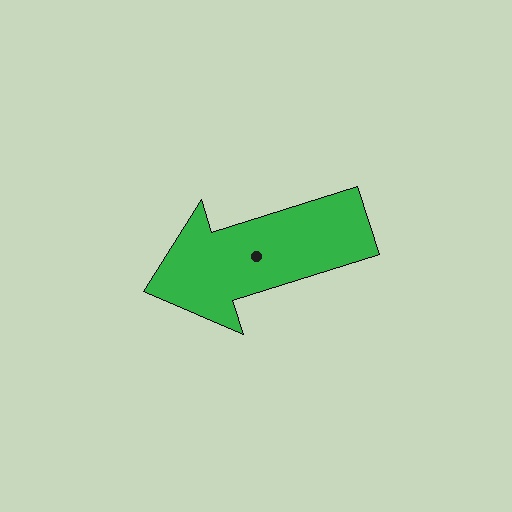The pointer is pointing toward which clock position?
Roughly 8 o'clock.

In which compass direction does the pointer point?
West.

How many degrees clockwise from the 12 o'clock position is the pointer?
Approximately 253 degrees.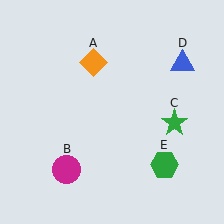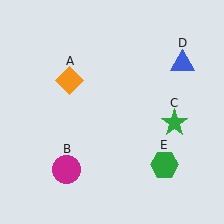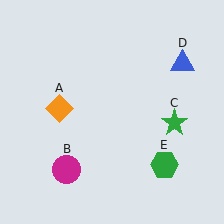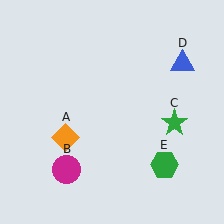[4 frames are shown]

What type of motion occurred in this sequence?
The orange diamond (object A) rotated counterclockwise around the center of the scene.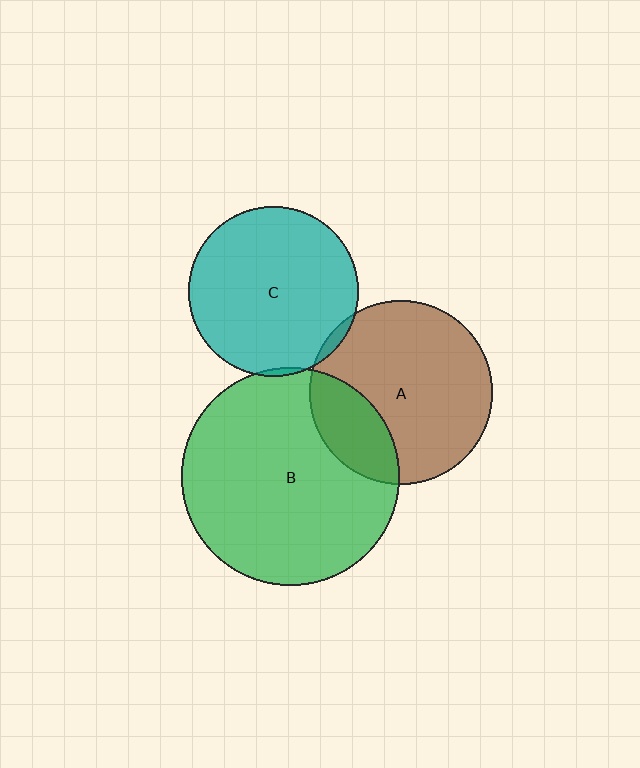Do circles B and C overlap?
Yes.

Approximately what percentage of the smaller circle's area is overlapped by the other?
Approximately 5%.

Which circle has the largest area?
Circle B (green).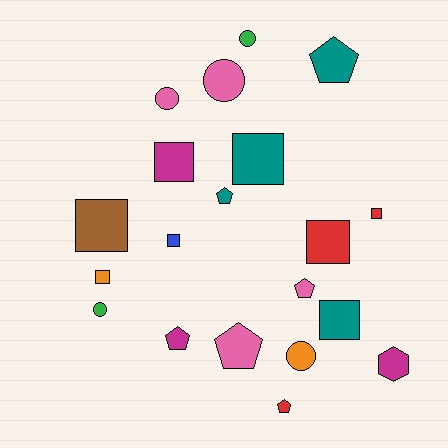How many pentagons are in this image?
There are 6 pentagons.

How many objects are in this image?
There are 20 objects.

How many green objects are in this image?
There are 2 green objects.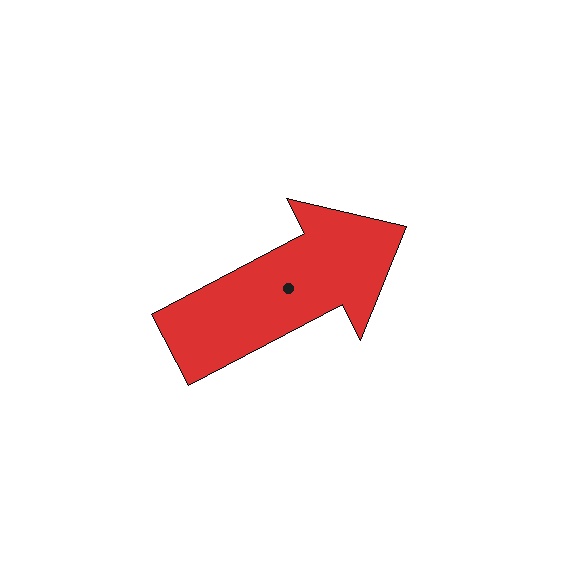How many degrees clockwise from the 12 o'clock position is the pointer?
Approximately 62 degrees.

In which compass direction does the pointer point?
Northeast.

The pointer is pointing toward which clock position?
Roughly 2 o'clock.